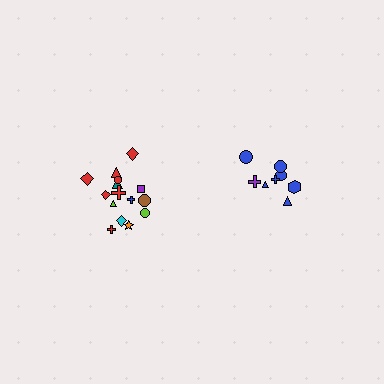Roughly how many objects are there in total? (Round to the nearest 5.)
Roughly 25 objects in total.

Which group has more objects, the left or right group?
The left group.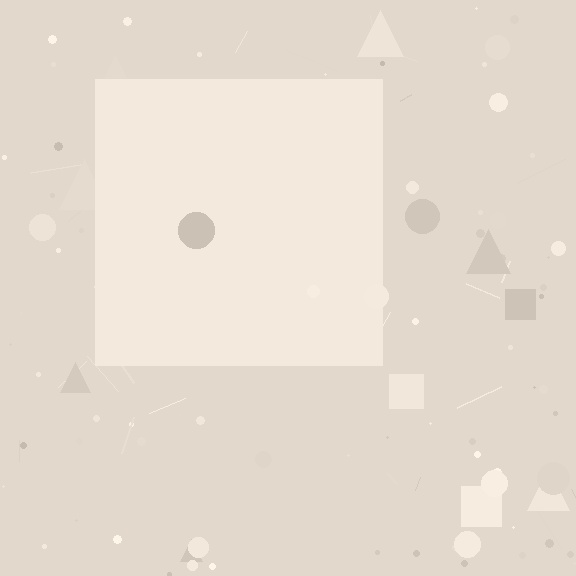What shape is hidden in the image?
A square is hidden in the image.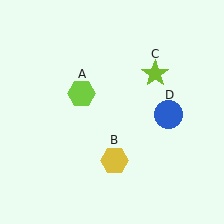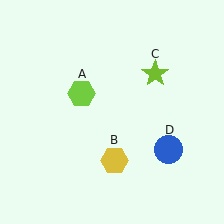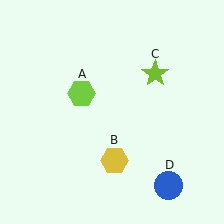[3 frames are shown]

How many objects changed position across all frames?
1 object changed position: blue circle (object D).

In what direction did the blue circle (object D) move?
The blue circle (object D) moved down.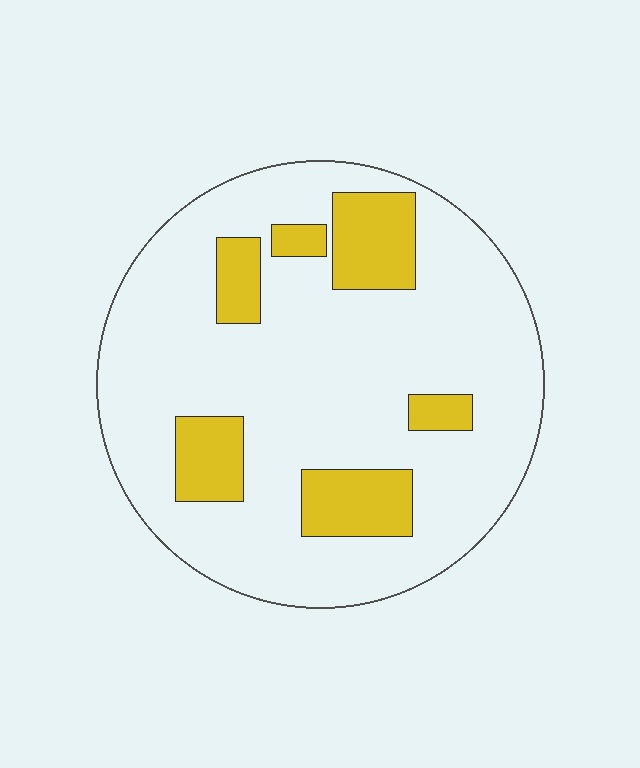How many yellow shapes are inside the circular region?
6.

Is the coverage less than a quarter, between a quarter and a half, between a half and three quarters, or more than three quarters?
Less than a quarter.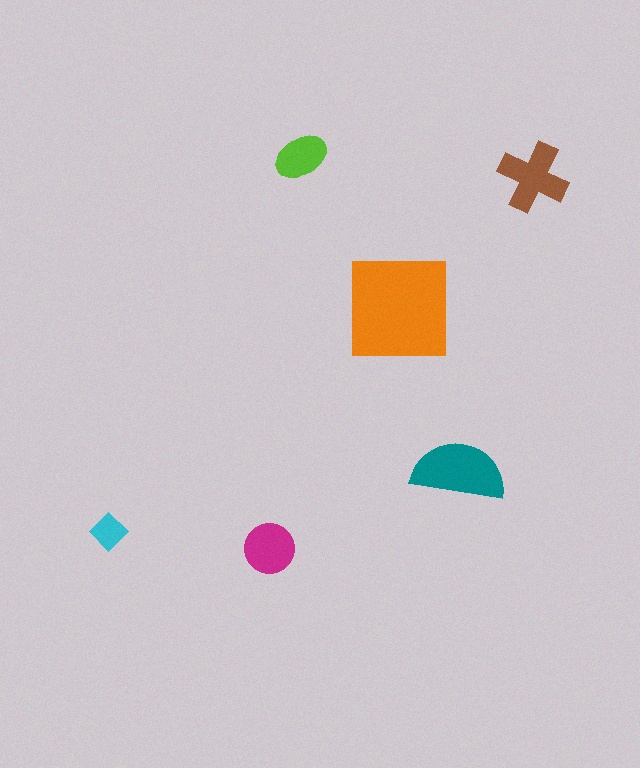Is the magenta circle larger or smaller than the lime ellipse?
Larger.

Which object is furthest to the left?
The cyan diamond is leftmost.